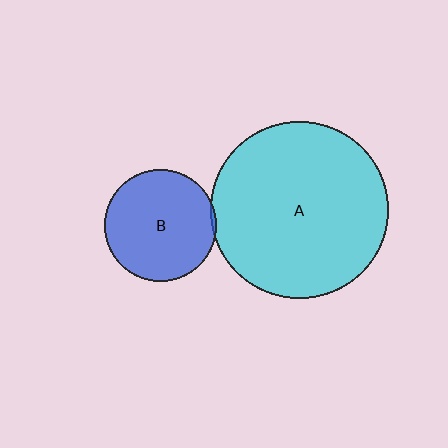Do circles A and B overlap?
Yes.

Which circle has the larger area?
Circle A (cyan).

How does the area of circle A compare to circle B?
Approximately 2.5 times.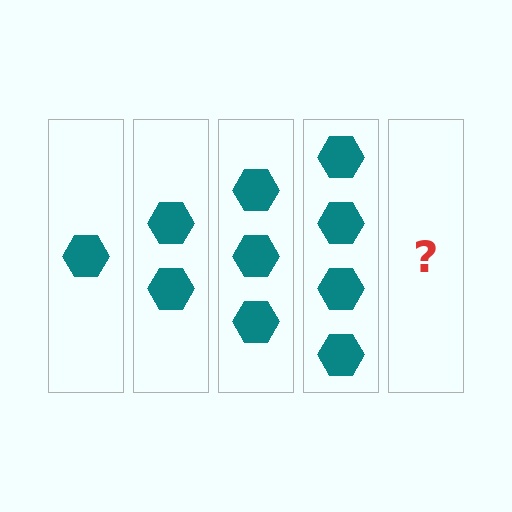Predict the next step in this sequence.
The next step is 5 hexagons.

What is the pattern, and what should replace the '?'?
The pattern is that each step adds one more hexagon. The '?' should be 5 hexagons.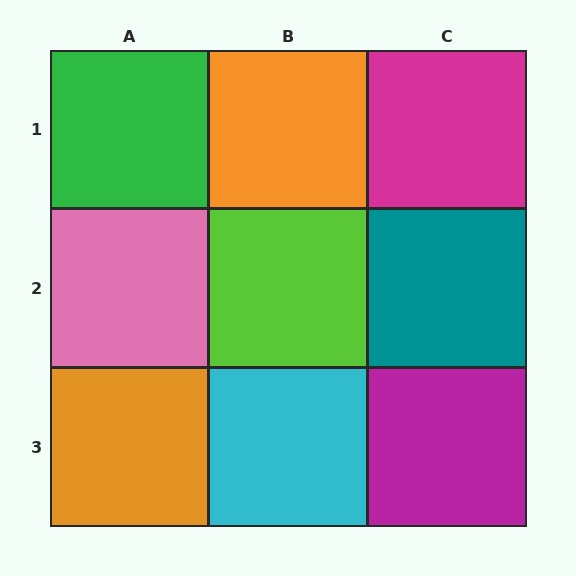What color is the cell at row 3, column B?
Cyan.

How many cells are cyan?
1 cell is cyan.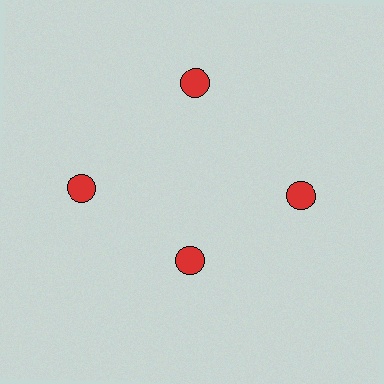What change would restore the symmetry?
The symmetry would be restored by moving it outward, back onto the ring so that all 4 circles sit at equal angles and equal distance from the center.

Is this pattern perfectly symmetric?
No. The 4 red circles are arranged in a ring, but one element near the 6 o'clock position is pulled inward toward the center, breaking the 4-fold rotational symmetry.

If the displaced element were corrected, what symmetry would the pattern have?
It would have 4-fold rotational symmetry — the pattern would map onto itself every 90 degrees.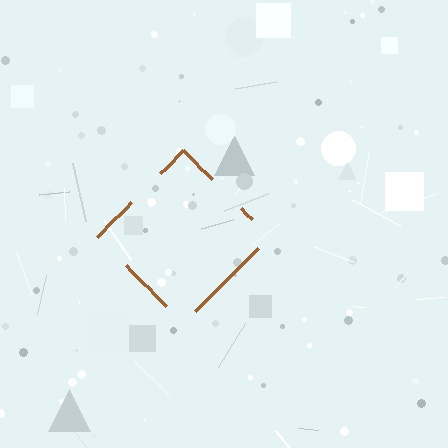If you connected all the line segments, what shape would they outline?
They would outline a diamond.